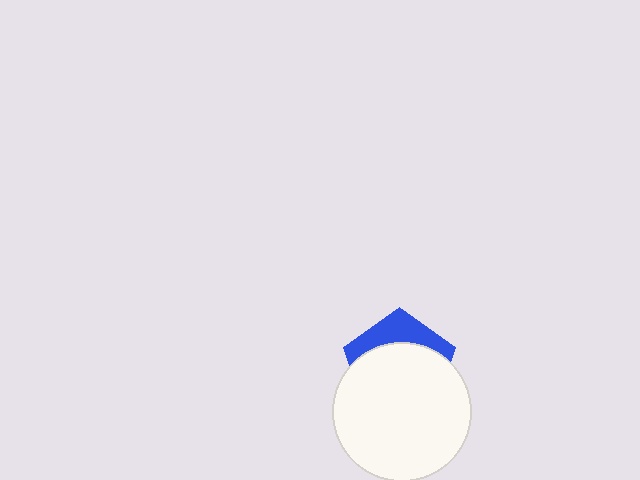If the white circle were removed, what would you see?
You would see the complete blue pentagon.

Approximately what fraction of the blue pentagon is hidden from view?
Roughly 70% of the blue pentagon is hidden behind the white circle.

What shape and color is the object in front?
The object in front is a white circle.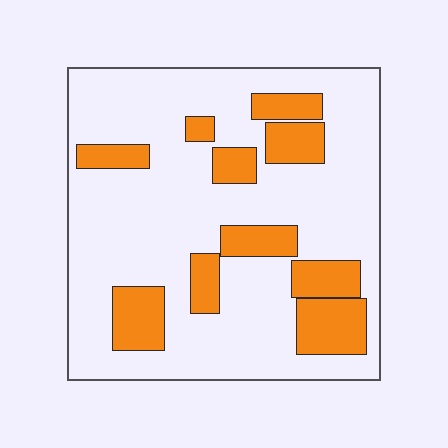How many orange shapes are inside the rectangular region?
10.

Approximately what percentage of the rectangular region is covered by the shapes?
Approximately 25%.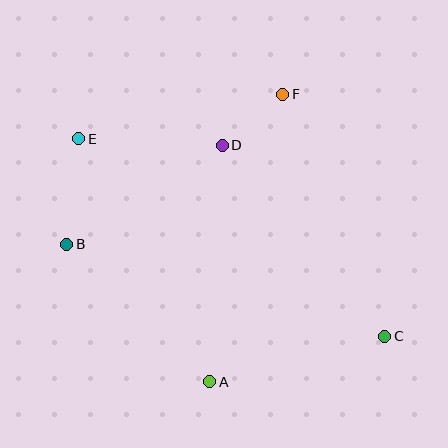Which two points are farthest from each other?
Points C and E are farthest from each other.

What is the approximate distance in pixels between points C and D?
The distance between C and D is approximately 251 pixels.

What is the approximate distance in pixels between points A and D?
The distance between A and D is approximately 237 pixels.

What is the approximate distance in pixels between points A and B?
The distance between A and B is approximately 198 pixels.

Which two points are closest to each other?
Points D and F are closest to each other.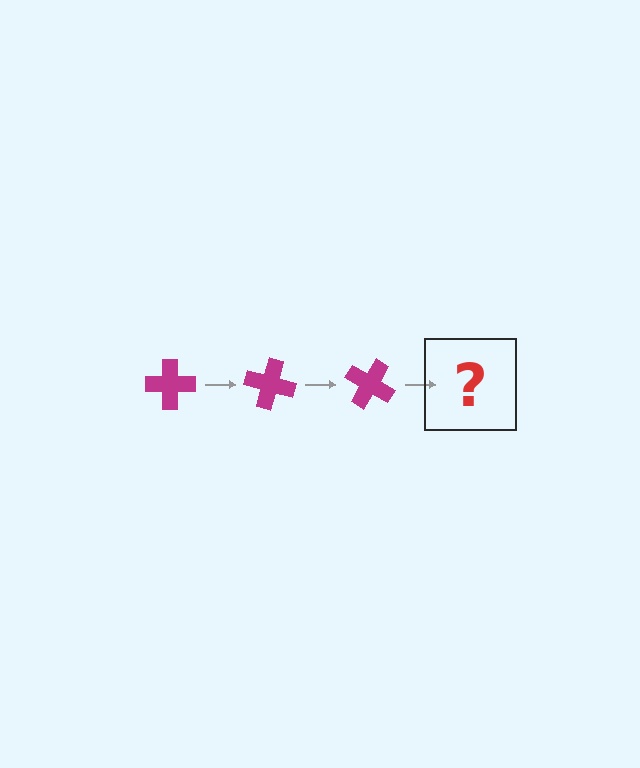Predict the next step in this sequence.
The next step is a magenta cross rotated 45 degrees.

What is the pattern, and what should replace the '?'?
The pattern is that the cross rotates 15 degrees each step. The '?' should be a magenta cross rotated 45 degrees.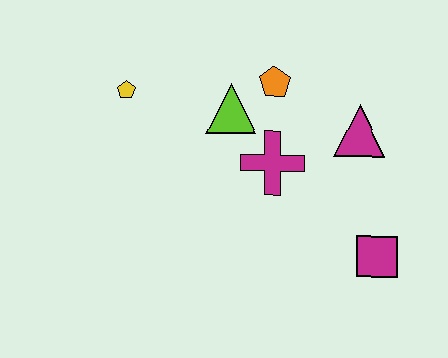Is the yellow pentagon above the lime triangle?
Yes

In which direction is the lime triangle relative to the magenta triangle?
The lime triangle is to the left of the magenta triangle.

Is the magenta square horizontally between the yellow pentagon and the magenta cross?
No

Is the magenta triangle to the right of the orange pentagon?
Yes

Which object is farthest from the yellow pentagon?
The magenta square is farthest from the yellow pentagon.